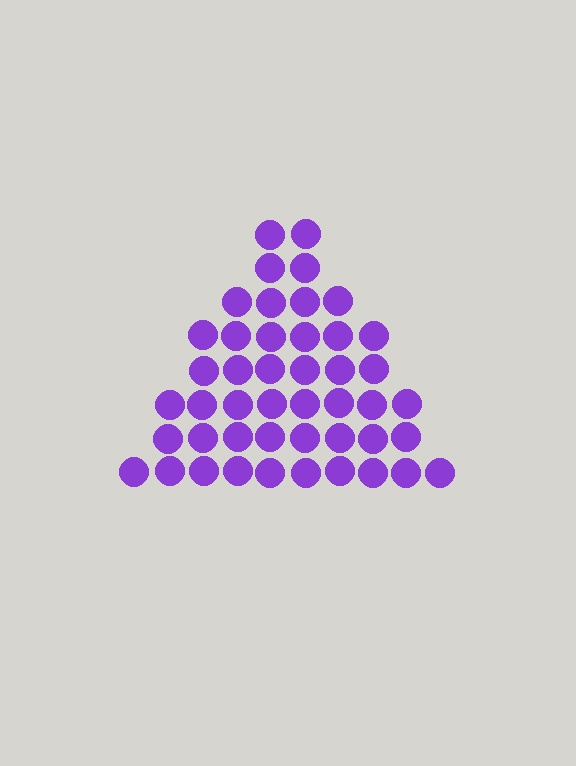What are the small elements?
The small elements are circles.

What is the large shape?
The large shape is a triangle.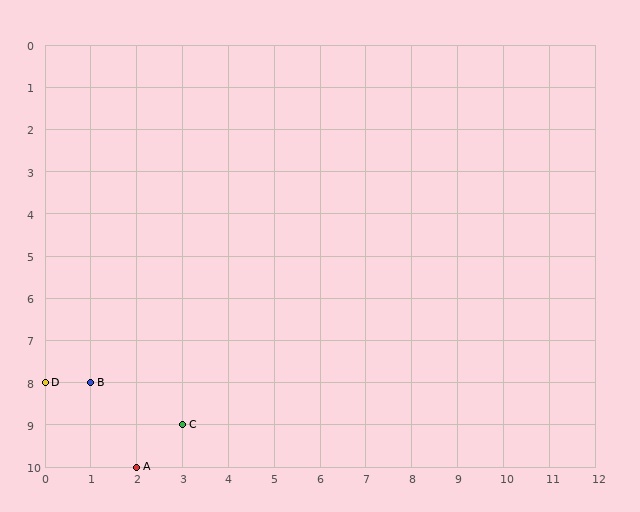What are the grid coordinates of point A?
Point A is at grid coordinates (2, 10).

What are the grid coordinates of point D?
Point D is at grid coordinates (0, 8).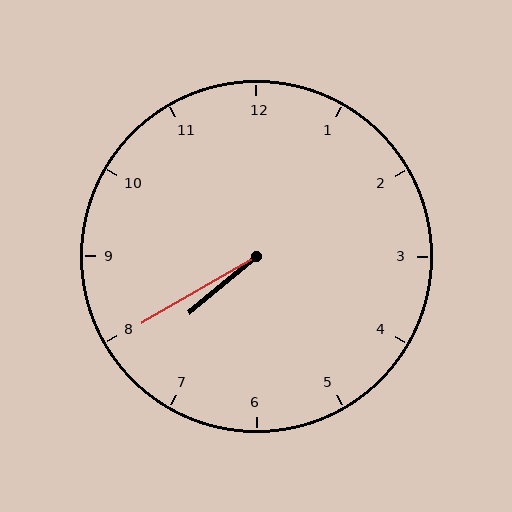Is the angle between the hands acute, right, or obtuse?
It is acute.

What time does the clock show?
7:40.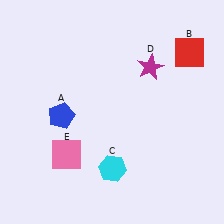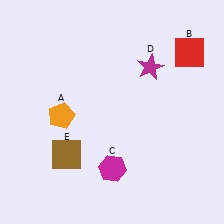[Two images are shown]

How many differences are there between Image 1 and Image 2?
There are 3 differences between the two images.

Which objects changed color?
A changed from blue to orange. C changed from cyan to magenta. E changed from pink to brown.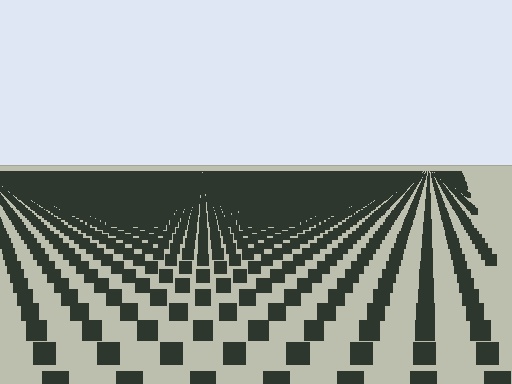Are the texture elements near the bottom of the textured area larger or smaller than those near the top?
Larger. Near the bottom, elements are closer to the viewer and appear at a bigger on-screen size.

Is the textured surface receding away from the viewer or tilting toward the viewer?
The surface is receding away from the viewer. Texture elements get smaller and denser toward the top.